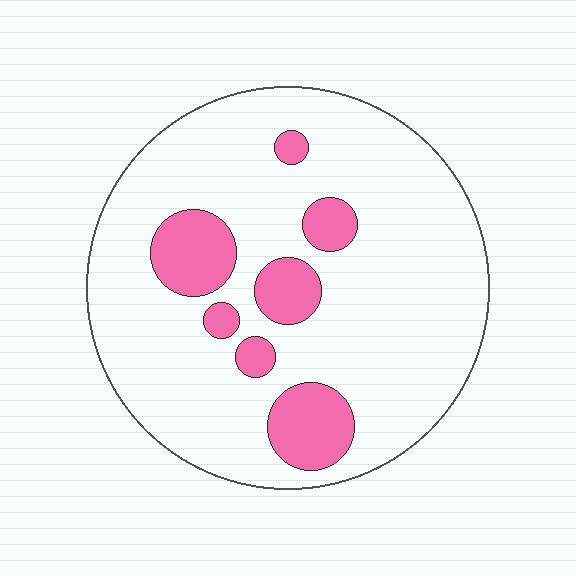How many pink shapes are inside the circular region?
7.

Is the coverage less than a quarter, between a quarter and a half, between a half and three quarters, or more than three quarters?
Less than a quarter.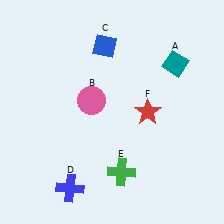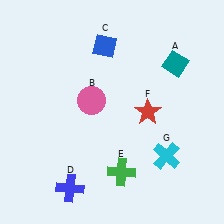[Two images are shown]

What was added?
A cyan cross (G) was added in Image 2.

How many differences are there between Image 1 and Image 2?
There is 1 difference between the two images.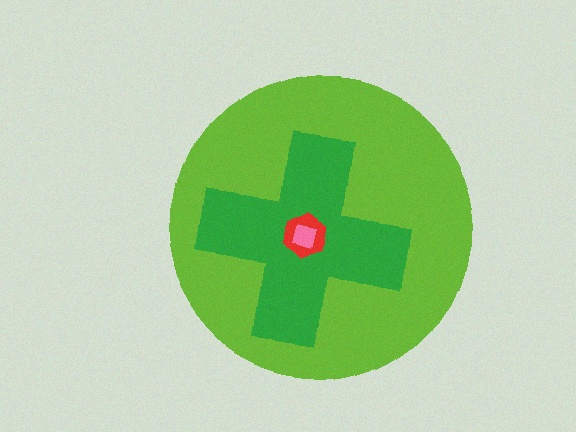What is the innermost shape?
The pink diamond.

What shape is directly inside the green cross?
The red hexagon.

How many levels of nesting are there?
4.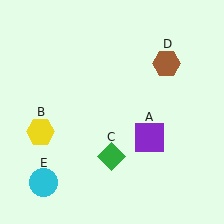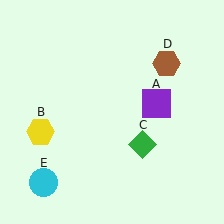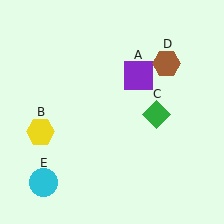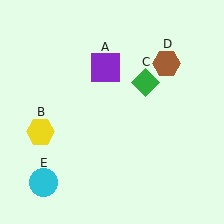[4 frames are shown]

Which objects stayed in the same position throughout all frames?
Yellow hexagon (object B) and brown hexagon (object D) and cyan circle (object E) remained stationary.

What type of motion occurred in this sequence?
The purple square (object A), green diamond (object C) rotated counterclockwise around the center of the scene.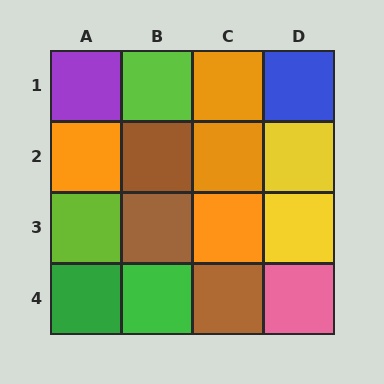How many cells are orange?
4 cells are orange.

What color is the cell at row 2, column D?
Yellow.